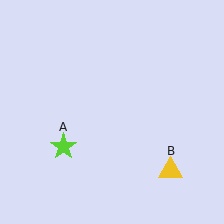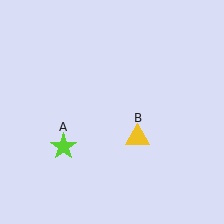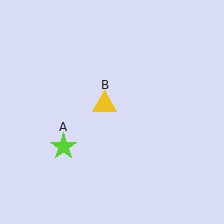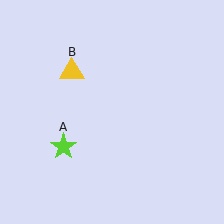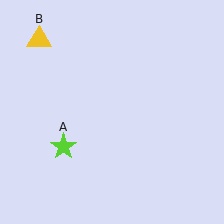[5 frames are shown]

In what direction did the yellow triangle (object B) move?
The yellow triangle (object B) moved up and to the left.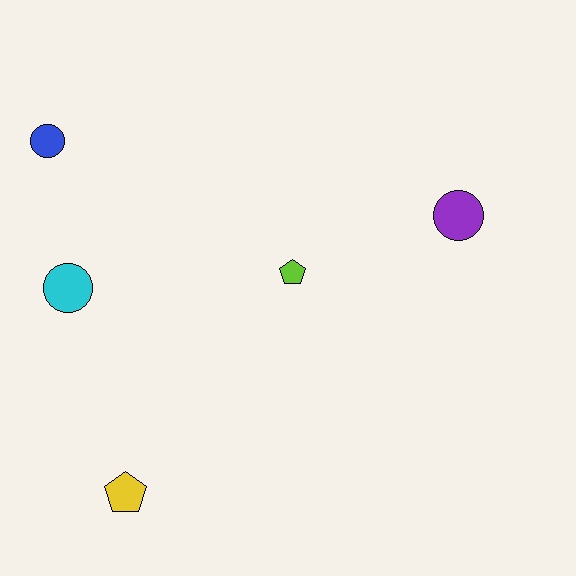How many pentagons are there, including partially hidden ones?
There are 2 pentagons.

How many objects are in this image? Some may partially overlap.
There are 5 objects.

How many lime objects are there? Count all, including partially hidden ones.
There is 1 lime object.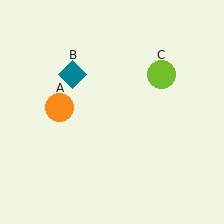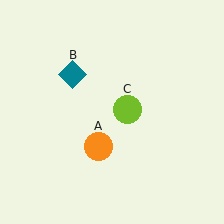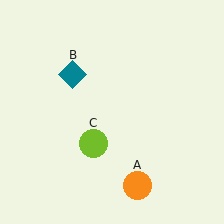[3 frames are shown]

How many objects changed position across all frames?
2 objects changed position: orange circle (object A), lime circle (object C).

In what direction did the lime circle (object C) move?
The lime circle (object C) moved down and to the left.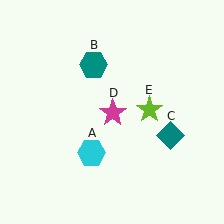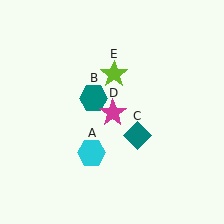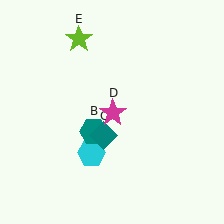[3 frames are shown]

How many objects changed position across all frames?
3 objects changed position: teal hexagon (object B), teal diamond (object C), lime star (object E).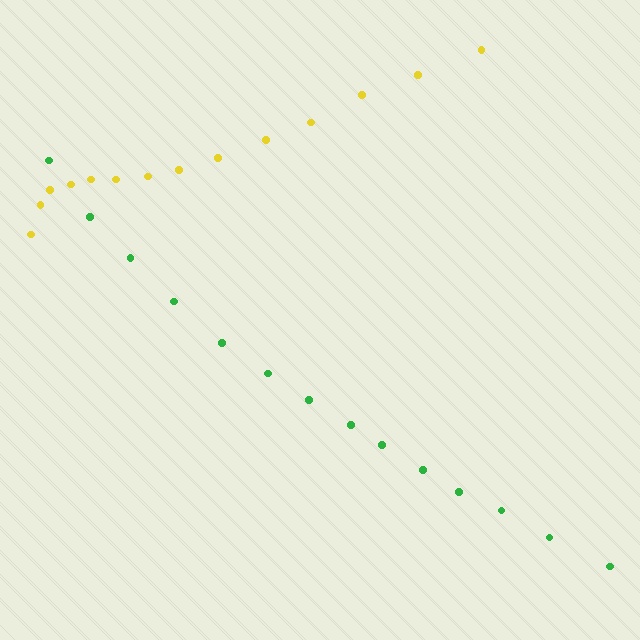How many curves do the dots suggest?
There are 2 distinct paths.